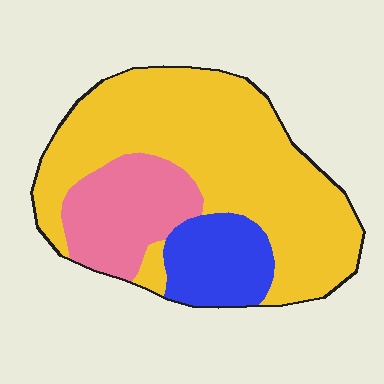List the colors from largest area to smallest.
From largest to smallest: yellow, pink, blue.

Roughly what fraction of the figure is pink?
Pink takes up less than a quarter of the figure.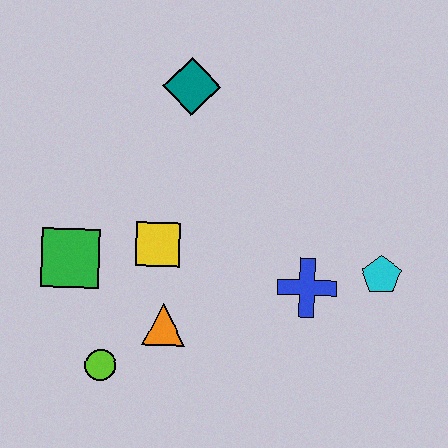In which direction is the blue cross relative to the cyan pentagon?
The blue cross is to the left of the cyan pentagon.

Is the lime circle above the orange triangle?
No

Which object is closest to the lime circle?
The orange triangle is closest to the lime circle.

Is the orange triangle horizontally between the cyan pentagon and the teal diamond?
No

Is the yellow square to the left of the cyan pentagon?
Yes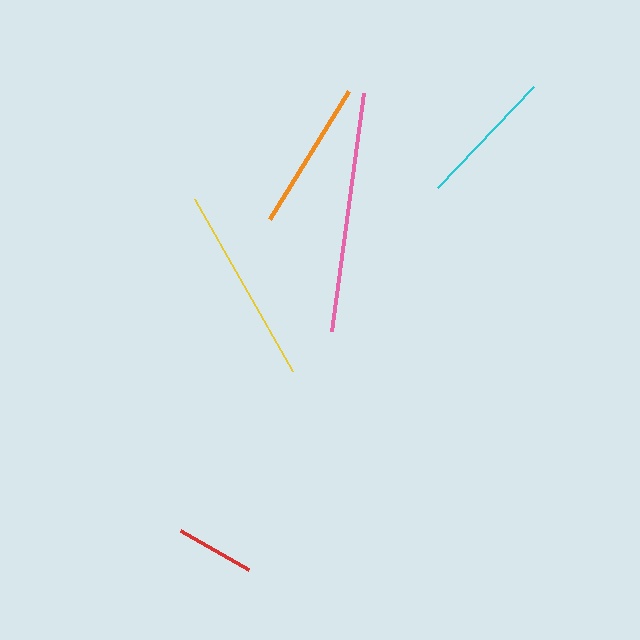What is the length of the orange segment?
The orange segment is approximately 150 pixels long.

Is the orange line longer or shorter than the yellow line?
The yellow line is longer than the orange line.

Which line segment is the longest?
The pink line is the longest at approximately 240 pixels.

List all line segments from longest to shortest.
From longest to shortest: pink, yellow, orange, cyan, red.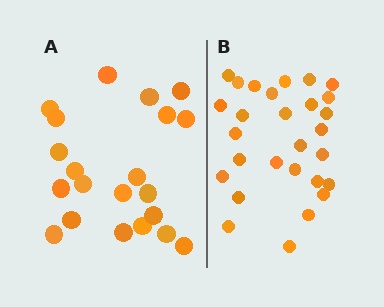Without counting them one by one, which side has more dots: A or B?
Region B (the right region) has more dots.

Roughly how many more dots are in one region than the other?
Region B has roughly 8 or so more dots than region A.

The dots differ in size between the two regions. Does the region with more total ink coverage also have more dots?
No. Region A has more total ink coverage because its dots are larger, but region B actually contains more individual dots. Total area can be misleading — the number of items is what matters here.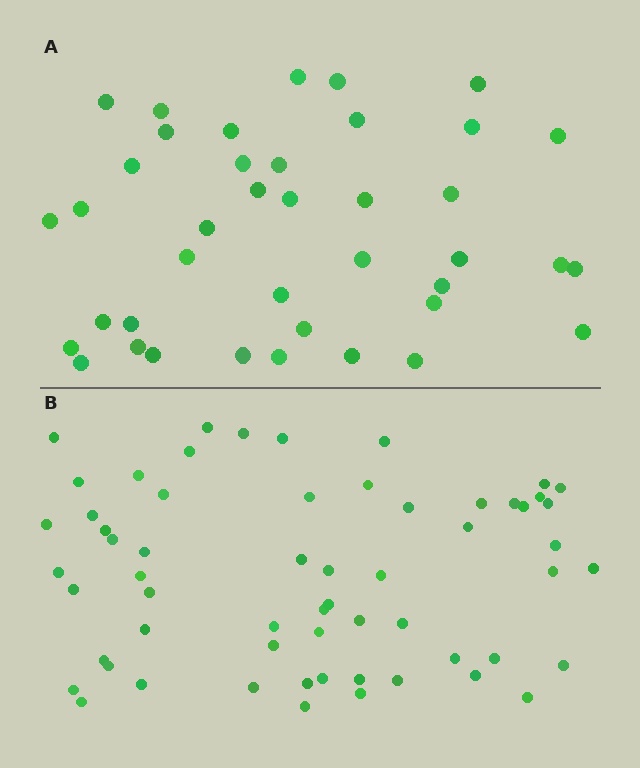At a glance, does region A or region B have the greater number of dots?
Region B (the bottom region) has more dots.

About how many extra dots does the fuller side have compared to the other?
Region B has approximately 20 more dots than region A.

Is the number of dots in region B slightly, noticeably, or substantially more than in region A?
Region B has substantially more. The ratio is roughly 1.5 to 1.